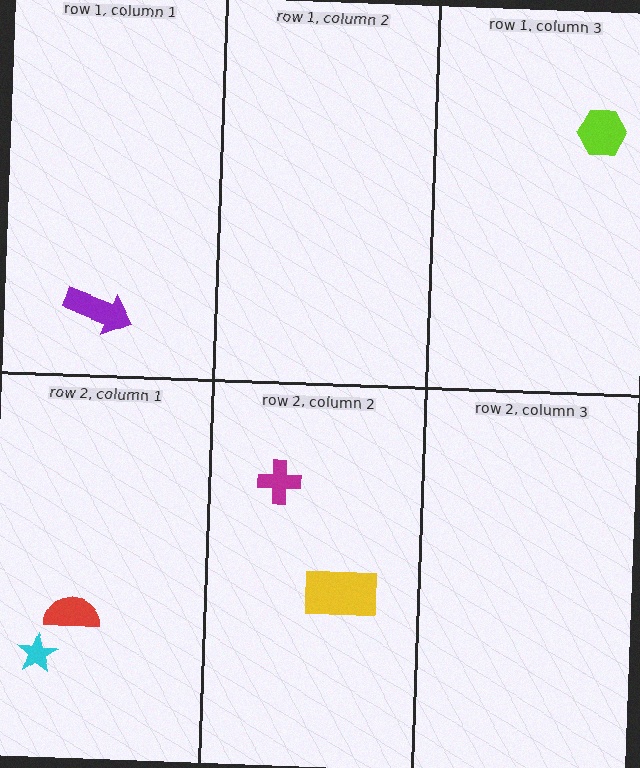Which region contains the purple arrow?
The row 1, column 1 region.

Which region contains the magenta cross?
The row 2, column 2 region.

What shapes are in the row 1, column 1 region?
The purple arrow.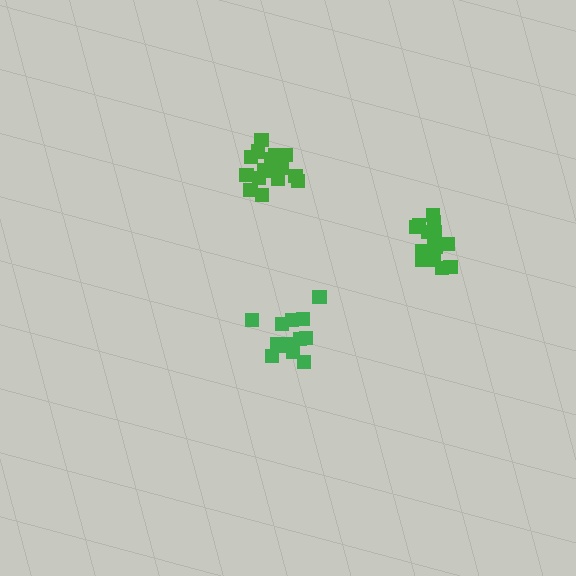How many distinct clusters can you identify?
There are 3 distinct clusters.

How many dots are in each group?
Group 1: 13 dots, Group 2: 16 dots, Group 3: 15 dots (44 total).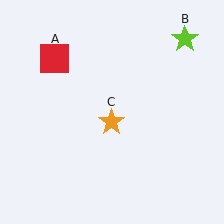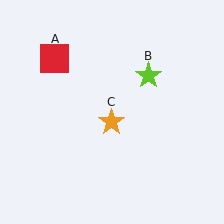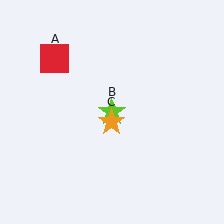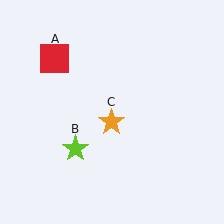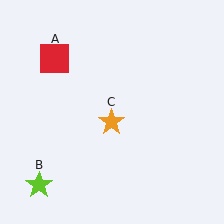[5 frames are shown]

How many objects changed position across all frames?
1 object changed position: lime star (object B).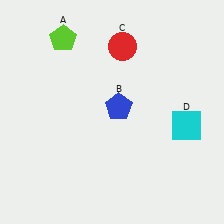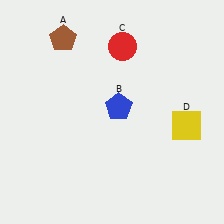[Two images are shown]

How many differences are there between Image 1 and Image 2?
There are 2 differences between the two images.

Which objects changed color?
A changed from lime to brown. D changed from cyan to yellow.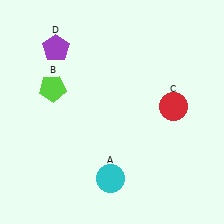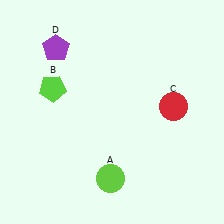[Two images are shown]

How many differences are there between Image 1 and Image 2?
There is 1 difference between the two images.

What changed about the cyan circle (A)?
In Image 1, A is cyan. In Image 2, it changed to lime.